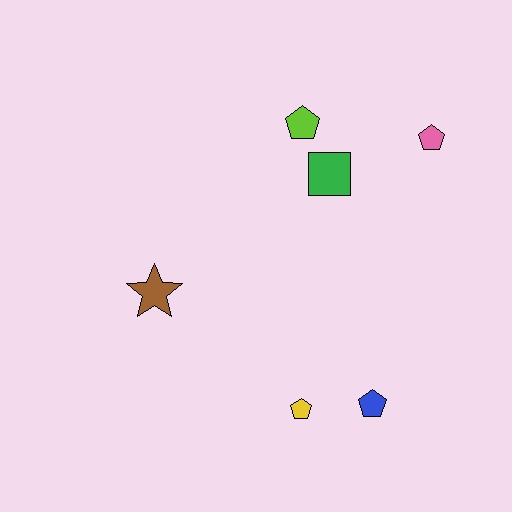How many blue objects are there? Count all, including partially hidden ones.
There is 1 blue object.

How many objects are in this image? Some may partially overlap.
There are 6 objects.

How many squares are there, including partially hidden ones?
There is 1 square.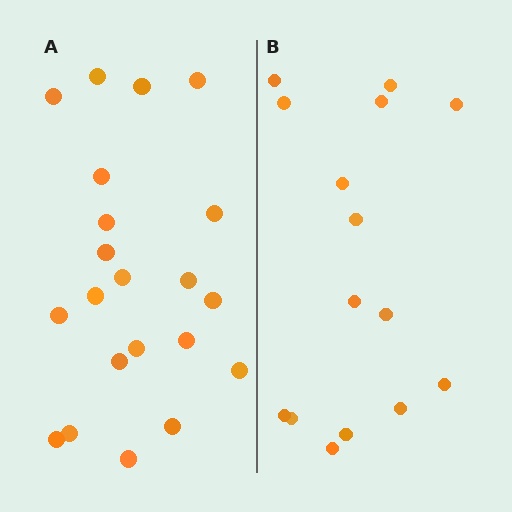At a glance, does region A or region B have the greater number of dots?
Region A (the left region) has more dots.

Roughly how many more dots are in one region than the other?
Region A has about 6 more dots than region B.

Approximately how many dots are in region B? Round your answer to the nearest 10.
About 20 dots. (The exact count is 15, which rounds to 20.)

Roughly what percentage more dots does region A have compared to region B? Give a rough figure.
About 40% more.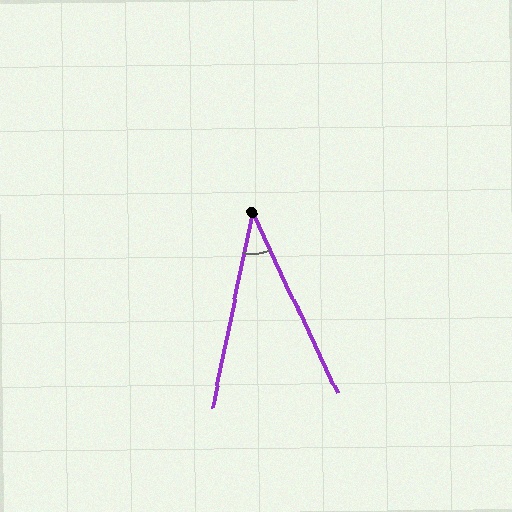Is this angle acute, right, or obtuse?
It is acute.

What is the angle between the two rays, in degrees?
Approximately 37 degrees.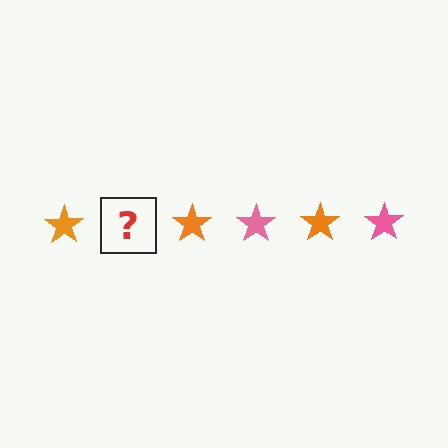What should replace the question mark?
The question mark should be replaced with a pink star.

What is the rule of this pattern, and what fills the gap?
The rule is that the pattern cycles through orange, pink stars. The gap should be filled with a pink star.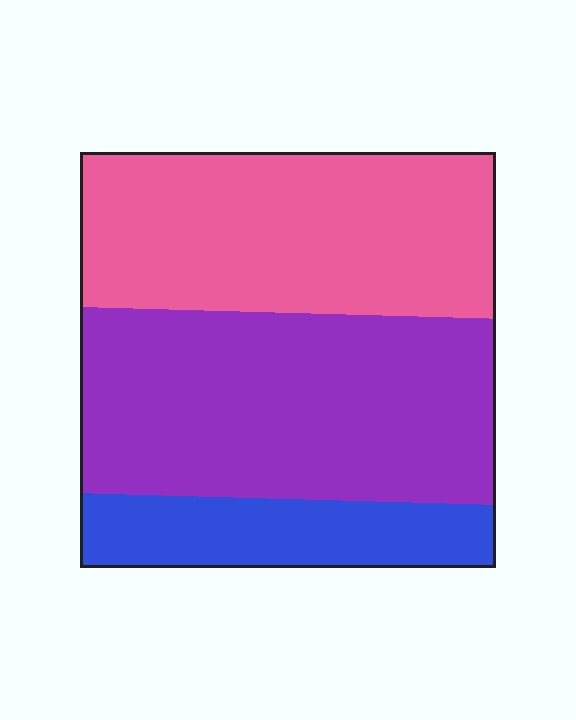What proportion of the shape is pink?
Pink takes up between a third and a half of the shape.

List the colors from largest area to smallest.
From largest to smallest: purple, pink, blue.